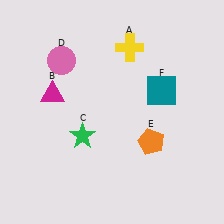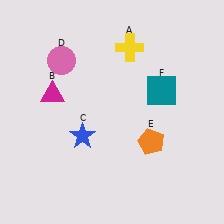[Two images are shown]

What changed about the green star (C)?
In Image 1, C is green. In Image 2, it changed to blue.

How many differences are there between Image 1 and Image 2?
There is 1 difference between the two images.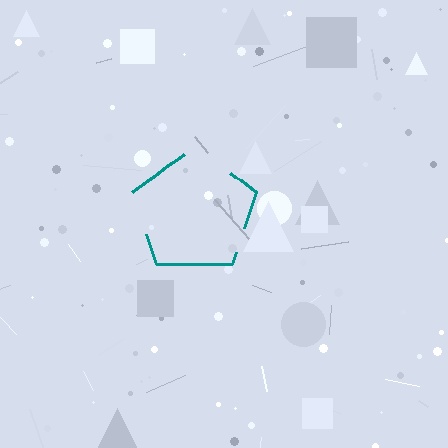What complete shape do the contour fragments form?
The contour fragments form a pentagon.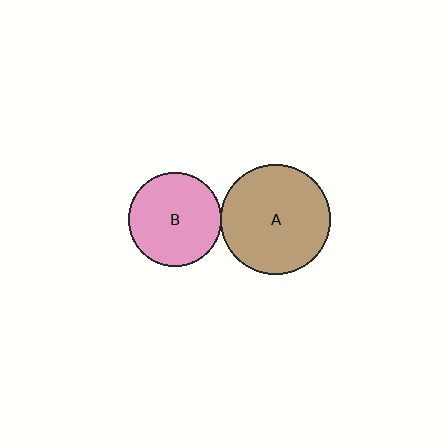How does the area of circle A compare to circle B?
Approximately 1.4 times.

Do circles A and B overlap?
Yes.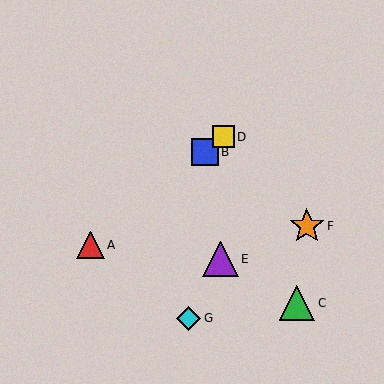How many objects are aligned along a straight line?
3 objects (A, B, D) are aligned along a straight line.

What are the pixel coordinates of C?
Object C is at (297, 303).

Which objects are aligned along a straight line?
Objects A, B, D are aligned along a straight line.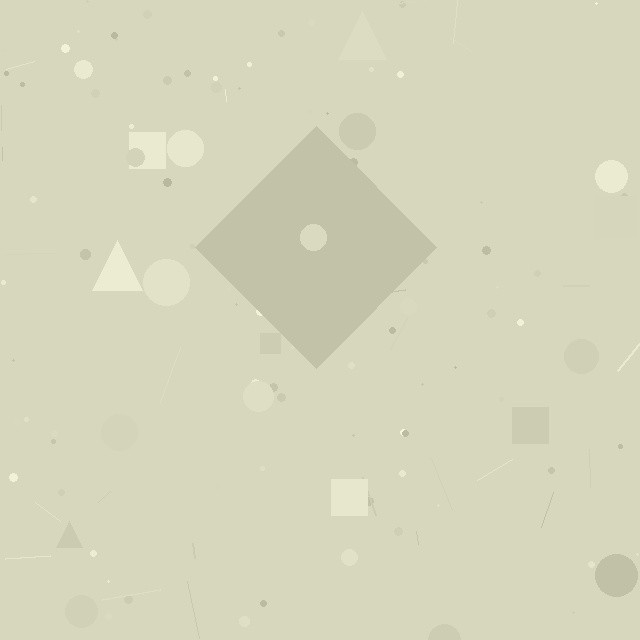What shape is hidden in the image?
A diamond is hidden in the image.